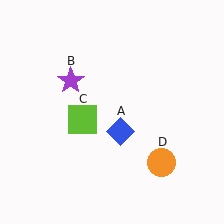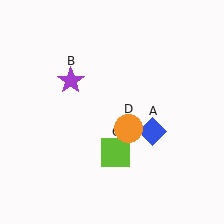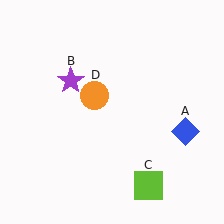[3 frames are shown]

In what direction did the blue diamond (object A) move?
The blue diamond (object A) moved right.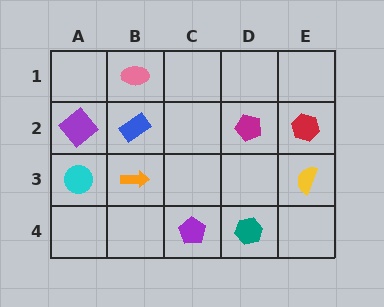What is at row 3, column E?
A yellow semicircle.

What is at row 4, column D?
A teal hexagon.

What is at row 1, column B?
A pink ellipse.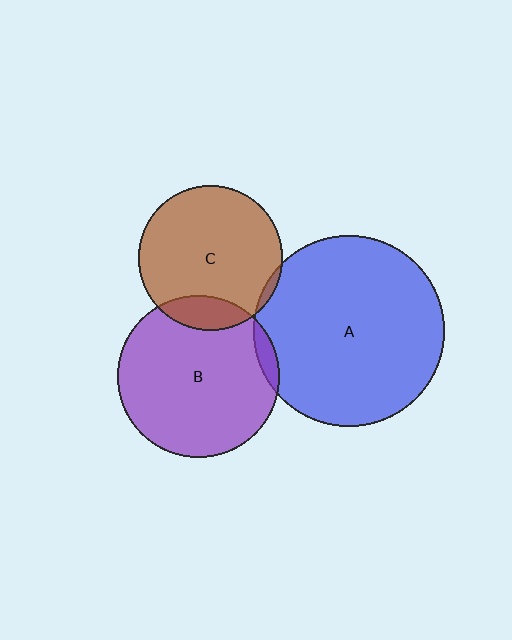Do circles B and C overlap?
Yes.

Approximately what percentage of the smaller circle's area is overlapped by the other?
Approximately 15%.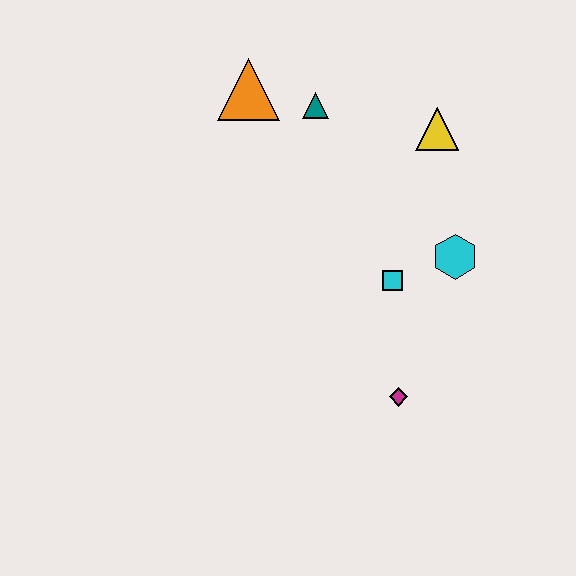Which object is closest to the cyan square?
The cyan hexagon is closest to the cyan square.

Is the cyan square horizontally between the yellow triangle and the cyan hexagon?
No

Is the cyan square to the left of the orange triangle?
No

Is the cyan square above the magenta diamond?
Yes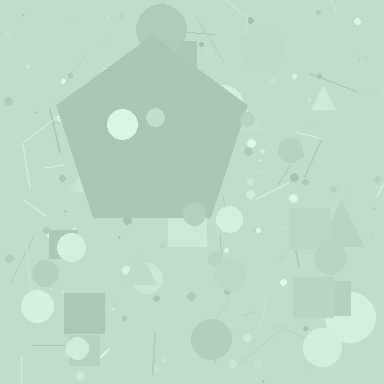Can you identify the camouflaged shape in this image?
The camouflaged shape is a pentagon.